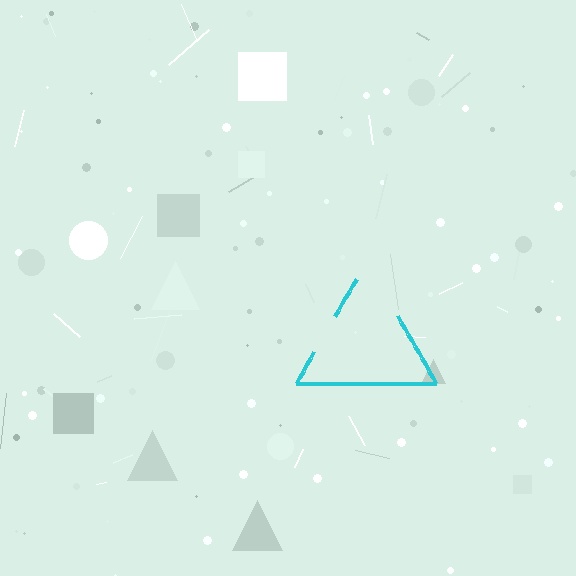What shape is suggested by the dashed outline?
The dashed outline suggests a triangle.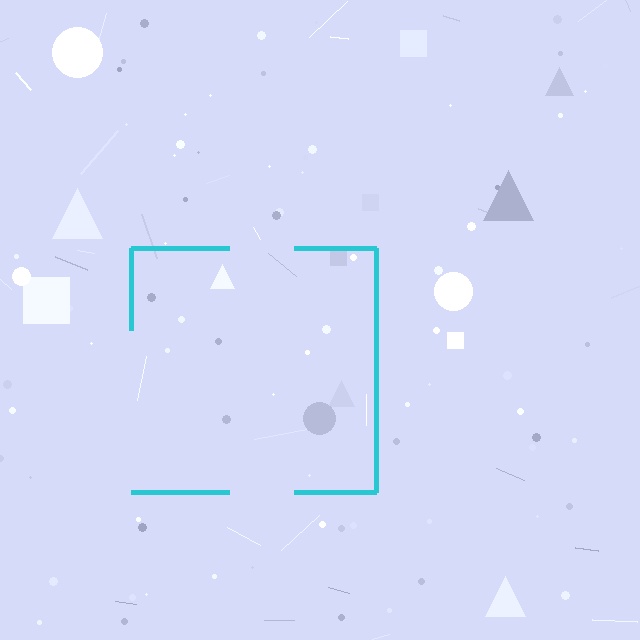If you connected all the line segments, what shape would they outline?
They would outline a square.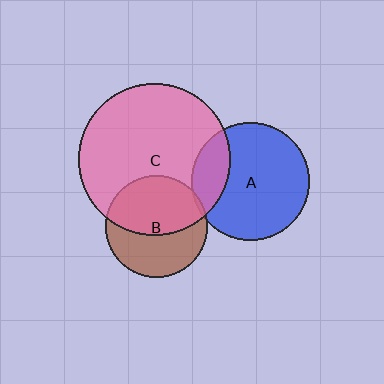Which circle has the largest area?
Circle C (pink).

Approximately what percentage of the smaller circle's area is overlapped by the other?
Approximately 20%.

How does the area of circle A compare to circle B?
Approximately 1.3 times.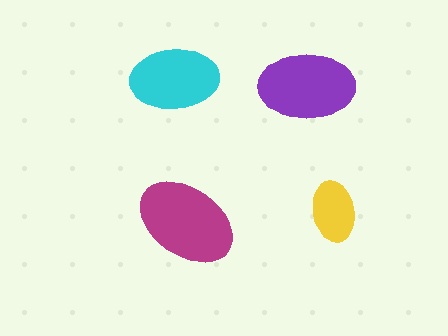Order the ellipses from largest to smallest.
the magenta one, the purple one, the cyan one, the yellow one.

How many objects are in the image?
There are 4 objects in the image.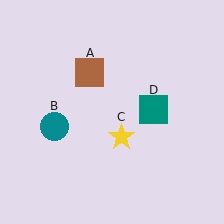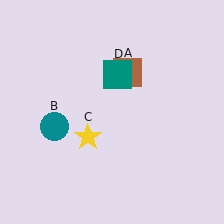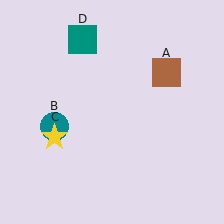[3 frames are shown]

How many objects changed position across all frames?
3 objects changed position: brown square (object A), yellow star (object C), teal square (object D).